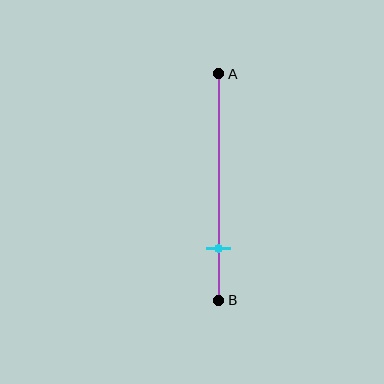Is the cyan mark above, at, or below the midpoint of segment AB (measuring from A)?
The cyan mark is below the midpoint of segment AB.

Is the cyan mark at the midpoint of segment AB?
No, the mark is at about 75% from A, not at the 50% midpoint.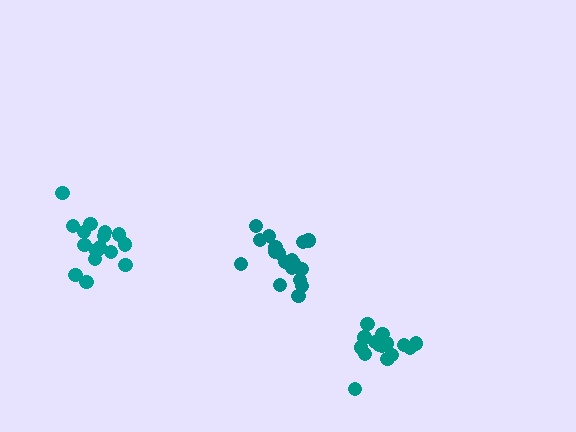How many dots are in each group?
Group 1: 18 dots, Group 2: 16 dots, Group 3: 15 dots (49 total).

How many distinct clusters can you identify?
There are 3 distinct clusters.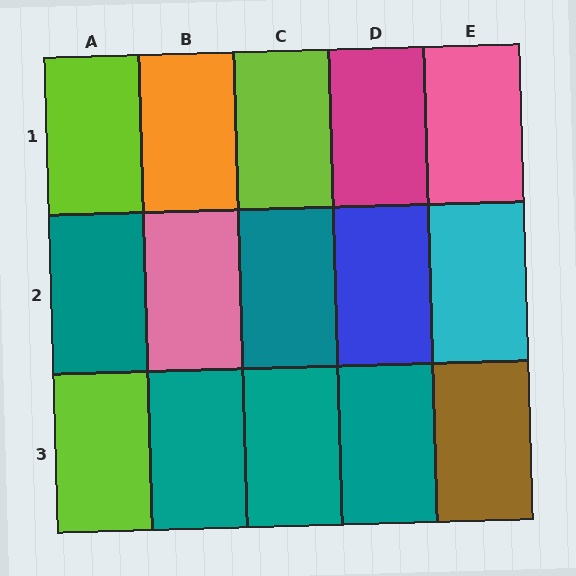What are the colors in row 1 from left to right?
Lime, orange, lime, magenta, pink.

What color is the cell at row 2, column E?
Cyan.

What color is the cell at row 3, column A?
Lime.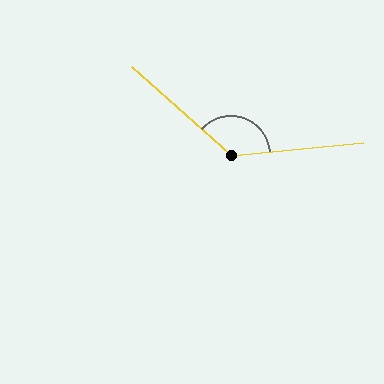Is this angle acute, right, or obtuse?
It is obtuse.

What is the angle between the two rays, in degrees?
Approximately 132 degrees.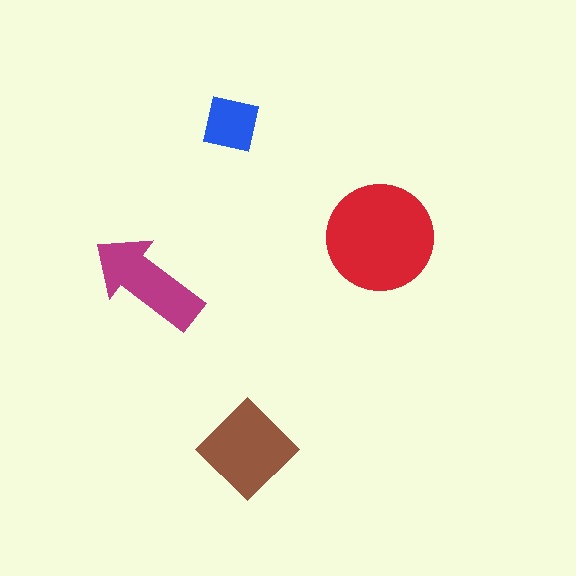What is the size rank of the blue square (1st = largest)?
4th.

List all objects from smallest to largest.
The blue square, the magenta arrow, the brown diamond, the red circle.